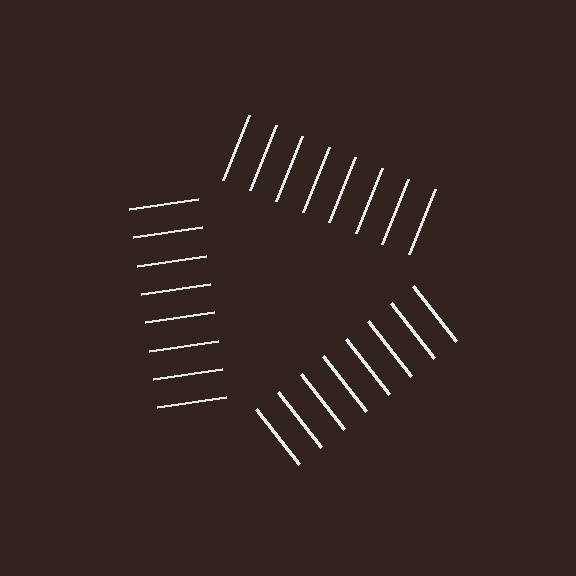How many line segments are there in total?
24 — 8 along each of the 3 edges.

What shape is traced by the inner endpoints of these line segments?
An illusory triangle — the line segments terminate on its edges but no continuous stroke is drawn.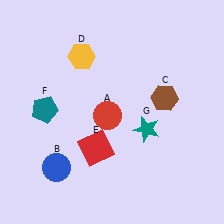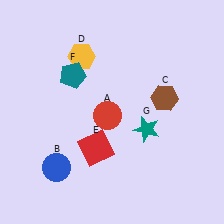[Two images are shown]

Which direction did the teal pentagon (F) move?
The teal pentagon (F) moved up.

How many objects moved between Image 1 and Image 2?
1 object moved between the two images.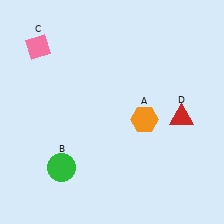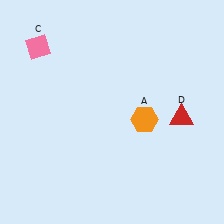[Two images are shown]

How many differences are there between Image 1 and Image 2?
There is 1 difference between the two images.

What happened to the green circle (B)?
The green circle (B) was removed in Image 2. It was in the bottom-left area of Image 1.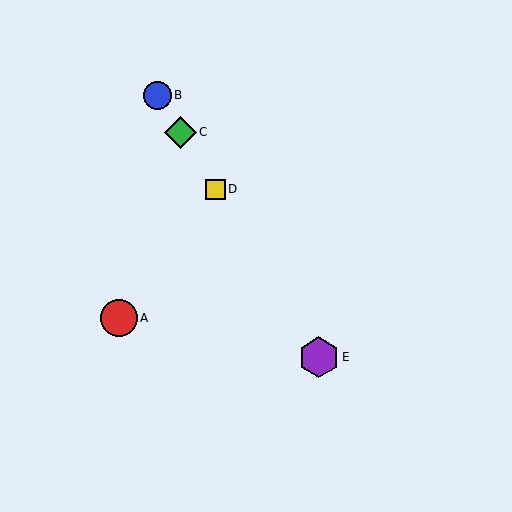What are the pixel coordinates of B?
Object B is at (158, 95).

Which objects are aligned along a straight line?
Objects B, C, D, E are aligned along a straight line.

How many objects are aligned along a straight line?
4 objects (B, C, D, E) are aligned along a straight line.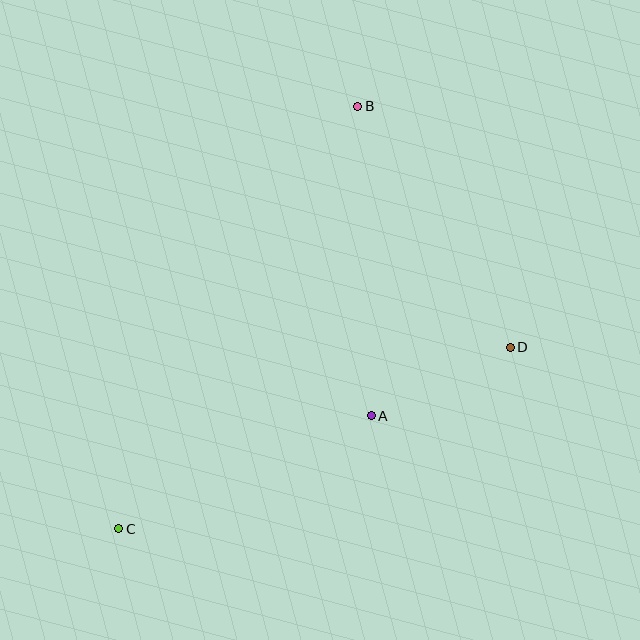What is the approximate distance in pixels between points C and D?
The distance between C and D is approximately 431 pixels.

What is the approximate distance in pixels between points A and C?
The distance between A and C is approximately 277 pixels.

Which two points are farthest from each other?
Points B and C are farthest from each other.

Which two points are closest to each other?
Points A and D are closest to each other.